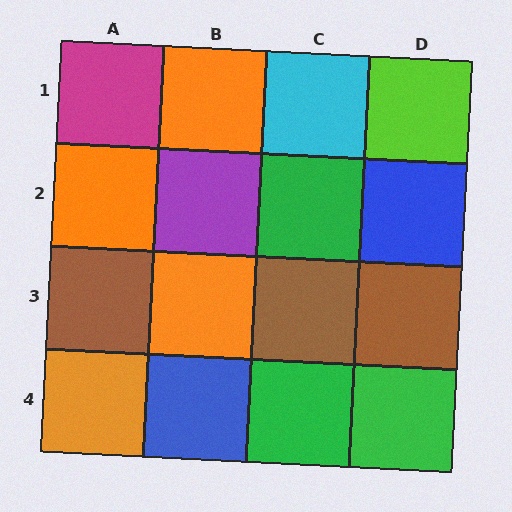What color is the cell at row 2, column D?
Blue.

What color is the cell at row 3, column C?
Brown.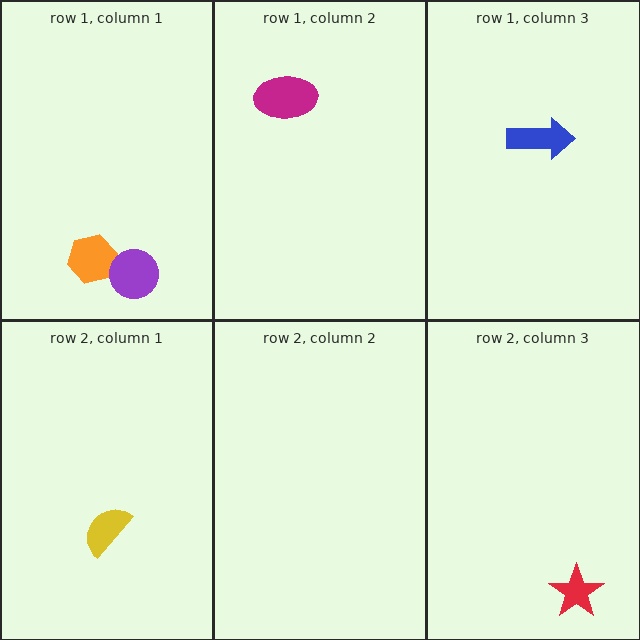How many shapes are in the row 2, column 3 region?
1.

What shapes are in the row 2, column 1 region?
The yellow semicircle.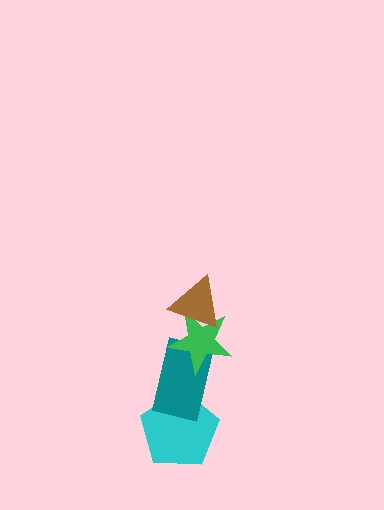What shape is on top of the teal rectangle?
The green star is on top of the teal rectangle.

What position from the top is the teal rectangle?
The teal rectangle is 3rd from the top.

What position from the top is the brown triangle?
The brown triangle is 1st from the top.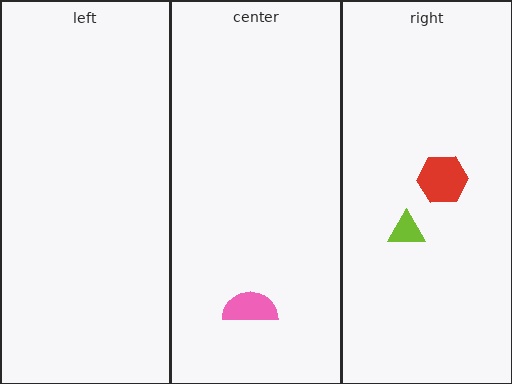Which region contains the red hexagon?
The right region.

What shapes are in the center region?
The pink semicircle.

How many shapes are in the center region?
1.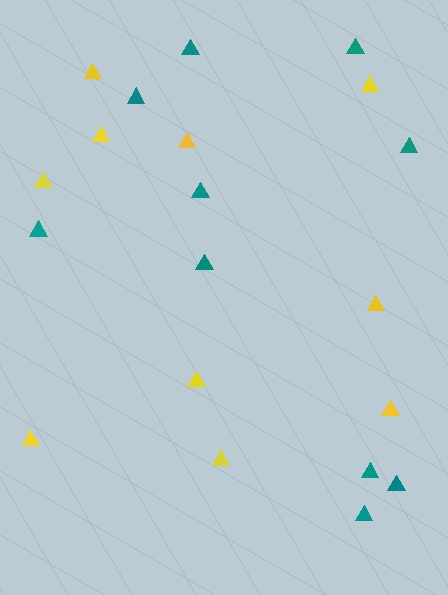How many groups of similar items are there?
There are 2 groups: one group of teal triangles (10) and one group of yellow triangles (10).